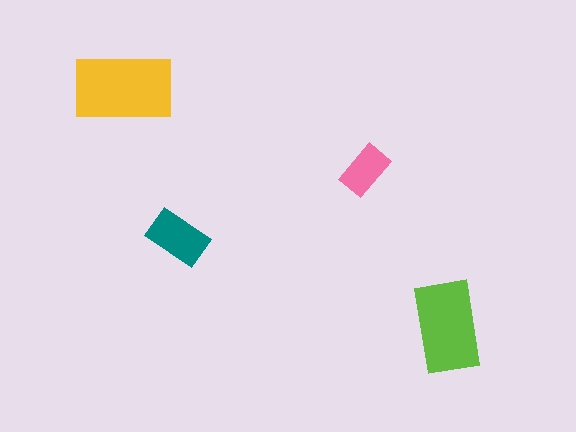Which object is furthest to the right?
The lime rectangle is rightmost.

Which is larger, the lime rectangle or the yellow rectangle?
The yellow one.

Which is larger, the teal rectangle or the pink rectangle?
The teal one.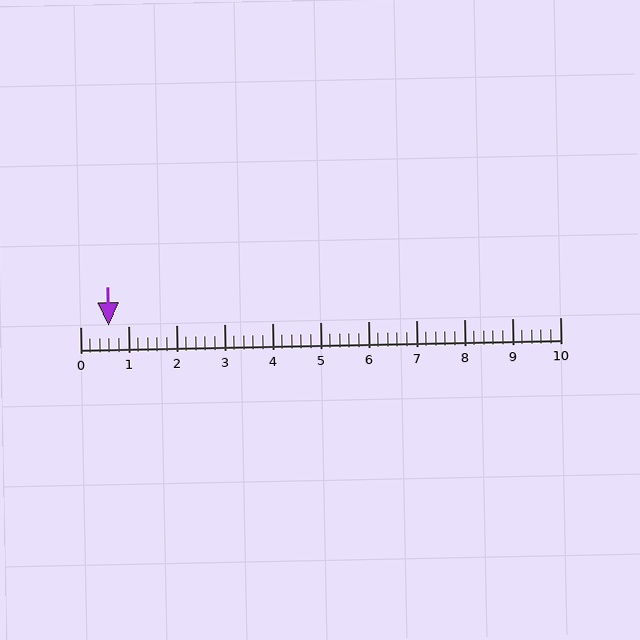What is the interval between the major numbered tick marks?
The major tick marks are spaced 1 units apart.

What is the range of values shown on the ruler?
The ruler shows values from 0 to 10.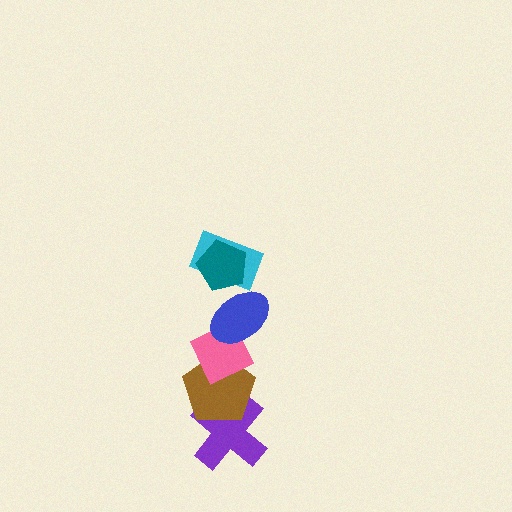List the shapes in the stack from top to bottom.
From top to bottom: the teal pentagon, the cyan rectangle, the blue ellipse, the pink diamond, the brown pentagon, the purple cross.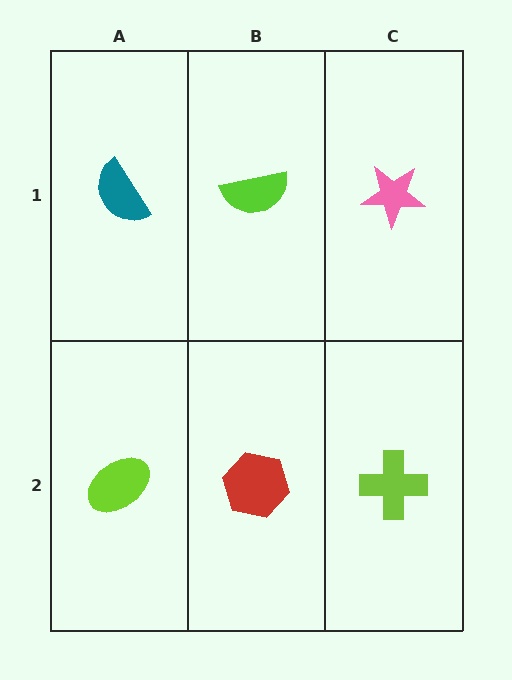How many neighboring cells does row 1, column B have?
3.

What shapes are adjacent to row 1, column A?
A lime ellipse (row 2, column A), a lime semicircle (row 1, column B).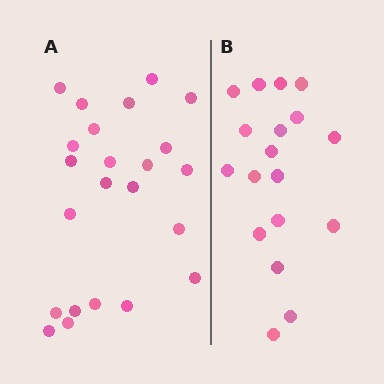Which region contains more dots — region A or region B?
Region A (the left region) has more dots.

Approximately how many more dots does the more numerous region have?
Region A has about 5 more dots than region B.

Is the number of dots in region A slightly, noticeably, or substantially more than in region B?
Region A has noticeably more, but not dramatically so. The ratio is roughly 1.3 to 1.